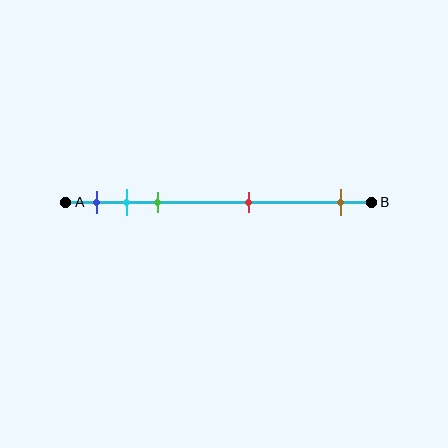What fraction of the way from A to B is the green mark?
The green mark is approximately 30% (0.3) of the way from A to B.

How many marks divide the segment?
There are 5 marks dividing the segment.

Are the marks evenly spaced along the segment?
No, the marks are not evenly spaced.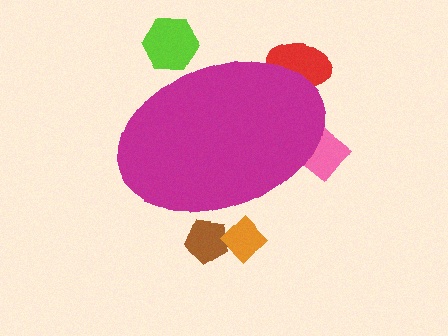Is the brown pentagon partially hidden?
Yes, the brown pentagon is partially hidden behind the magenta ellipse.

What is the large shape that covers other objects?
A magenta ellipse.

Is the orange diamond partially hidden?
Yes, the orange diamond is partially hidden behind the magenta ellipse.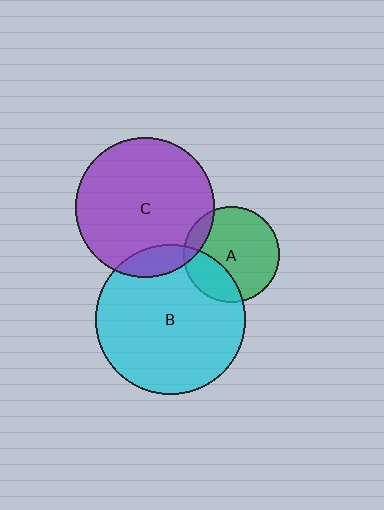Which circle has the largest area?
Circle B (cyan).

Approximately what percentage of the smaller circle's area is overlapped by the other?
Approximately 10%.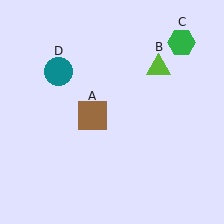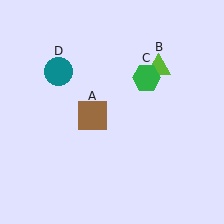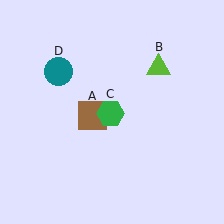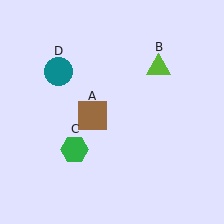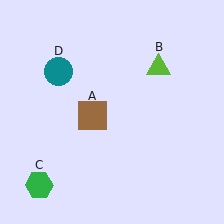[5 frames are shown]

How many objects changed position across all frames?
1 object changed position: green hexagon (object C).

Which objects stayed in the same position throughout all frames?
Brown square (object A) and lime triangle (object B) and teal circle (object D) remained stationary.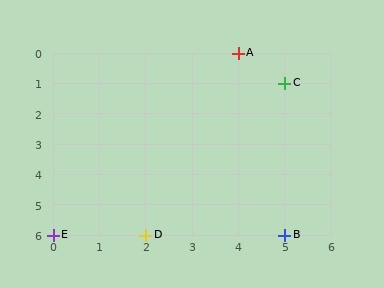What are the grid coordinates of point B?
Point B is at grid coordinates (5, 6).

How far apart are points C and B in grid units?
Points C and B are 5 rows apart.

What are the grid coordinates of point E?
Point E is at grid coordinates (0, 6).